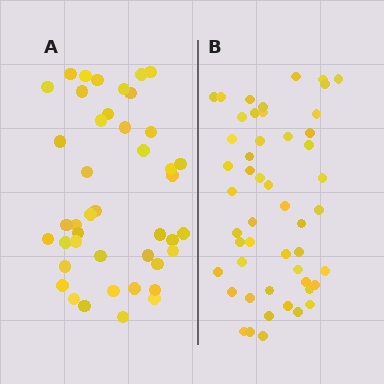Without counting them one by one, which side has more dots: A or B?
Region B (the right region) has more dots.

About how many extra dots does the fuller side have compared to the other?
Region B has roughly 8 or so more dots than region A.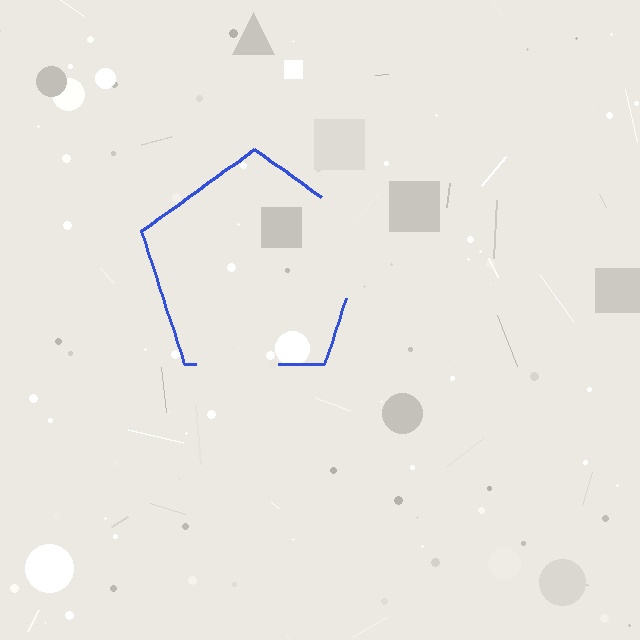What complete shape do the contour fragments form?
The contour fragments form a pentagon.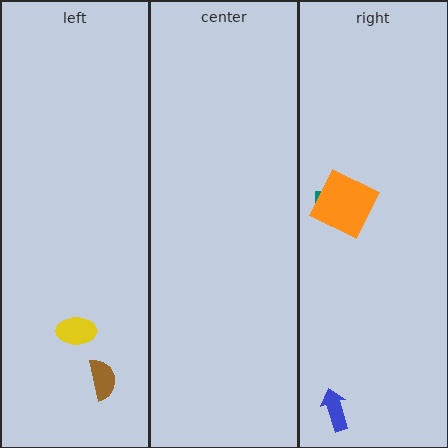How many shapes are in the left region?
2.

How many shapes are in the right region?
3.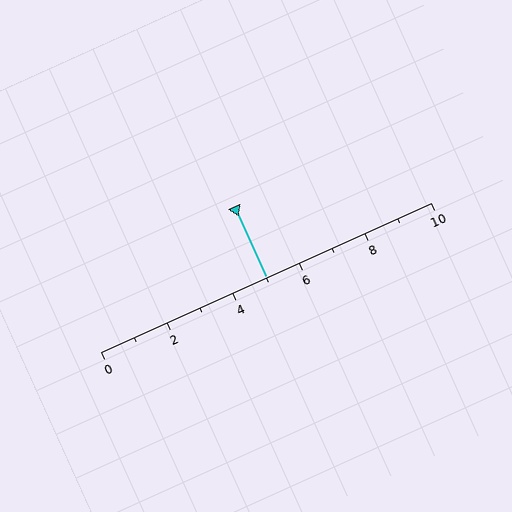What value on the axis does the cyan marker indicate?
The marker indicates approximately 5.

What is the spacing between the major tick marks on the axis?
The major ticks are spaced 2 apart.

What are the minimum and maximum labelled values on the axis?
The axis runs from 0 to 10.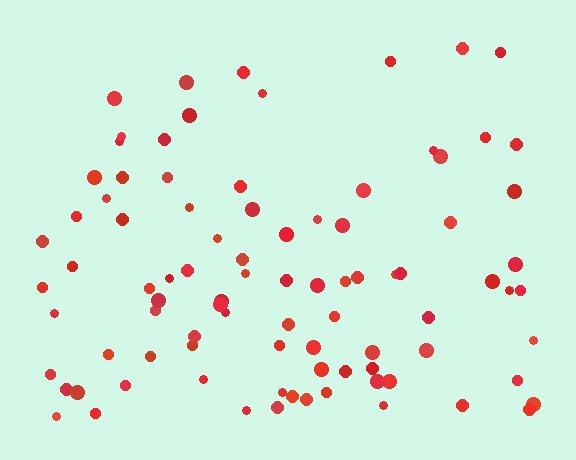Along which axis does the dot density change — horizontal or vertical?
Vertical.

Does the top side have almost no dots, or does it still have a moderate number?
Still a moderate number, just noticeably fewer than the bottom.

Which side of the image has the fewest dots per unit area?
The top.